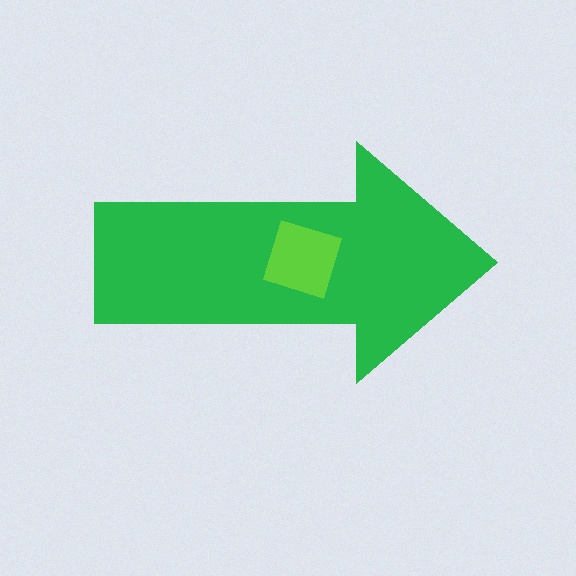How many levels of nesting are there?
2.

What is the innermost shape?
The lime square.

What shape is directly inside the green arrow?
The lime square.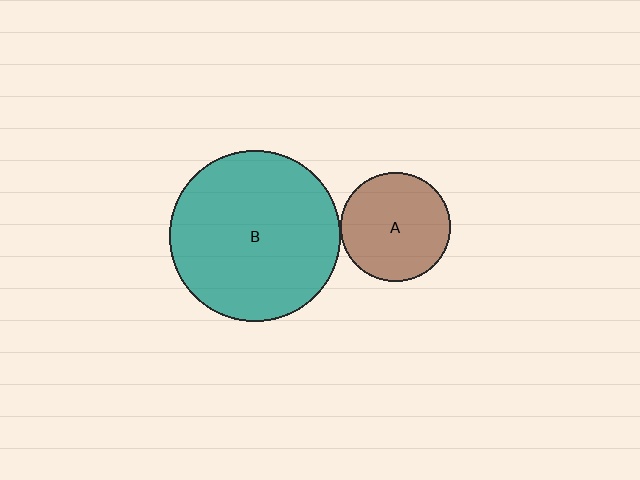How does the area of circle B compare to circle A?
Approximately 2.5 times.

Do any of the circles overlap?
No, none of the circles overlap.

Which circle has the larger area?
Circle B (teal).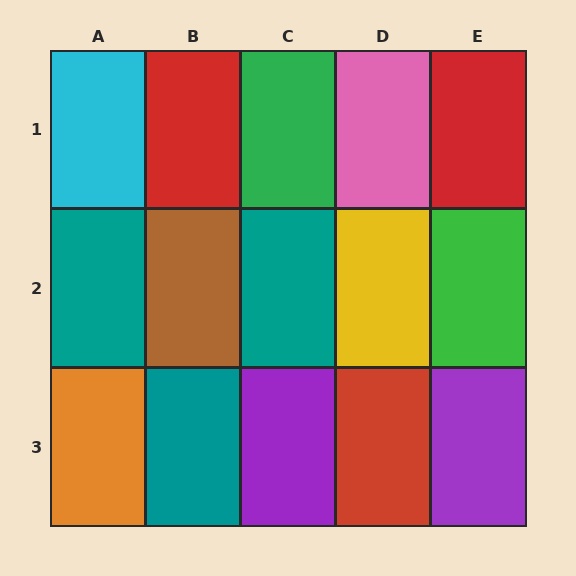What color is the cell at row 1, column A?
Cyan.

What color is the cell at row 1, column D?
Pink.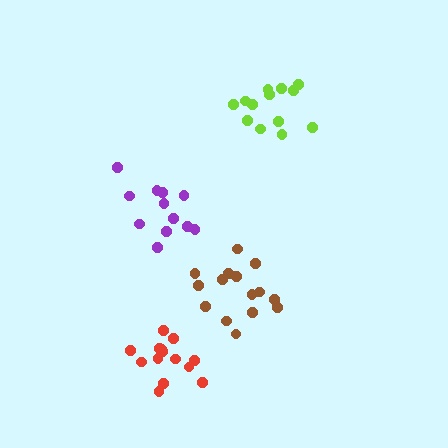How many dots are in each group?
Group 1: 16 dots, Group 2: 12 dots, Group 3: 14 dots, Group 4: 13 dots (55 total).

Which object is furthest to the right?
The lime cluster is rightmost.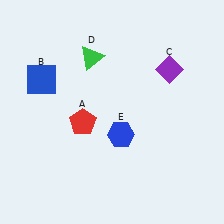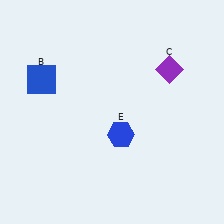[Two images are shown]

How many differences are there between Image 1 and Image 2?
There are 2 differences between the two images.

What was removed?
The green triangle (D), the red pentagon (A) were removed in Image 2.